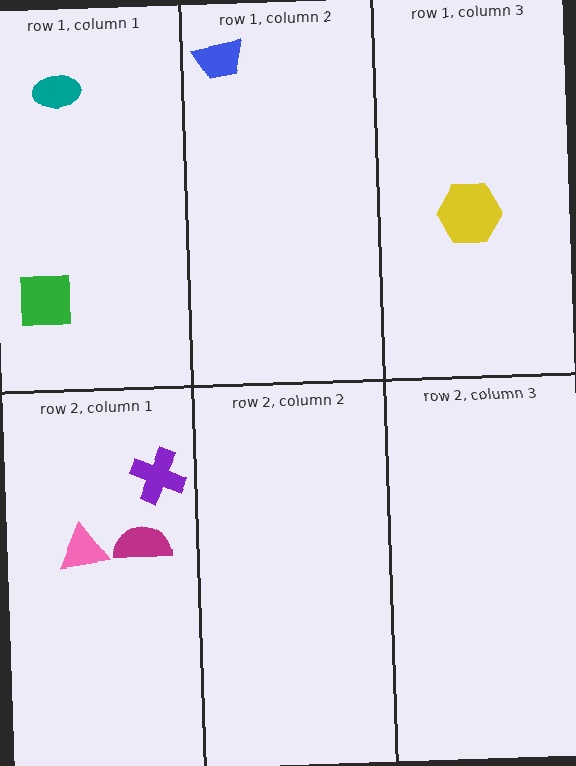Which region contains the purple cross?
The row 2, column 1 region.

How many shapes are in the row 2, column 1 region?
3.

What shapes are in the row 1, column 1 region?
The teal ellipse, the green square.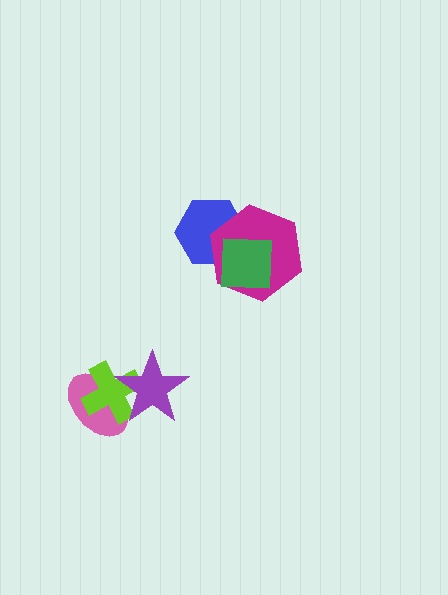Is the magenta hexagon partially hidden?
Yes, it is partially covered by another shape.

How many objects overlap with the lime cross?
2 objects overlap with the lime cross.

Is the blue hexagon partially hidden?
Yes, it is partially covered by another shape.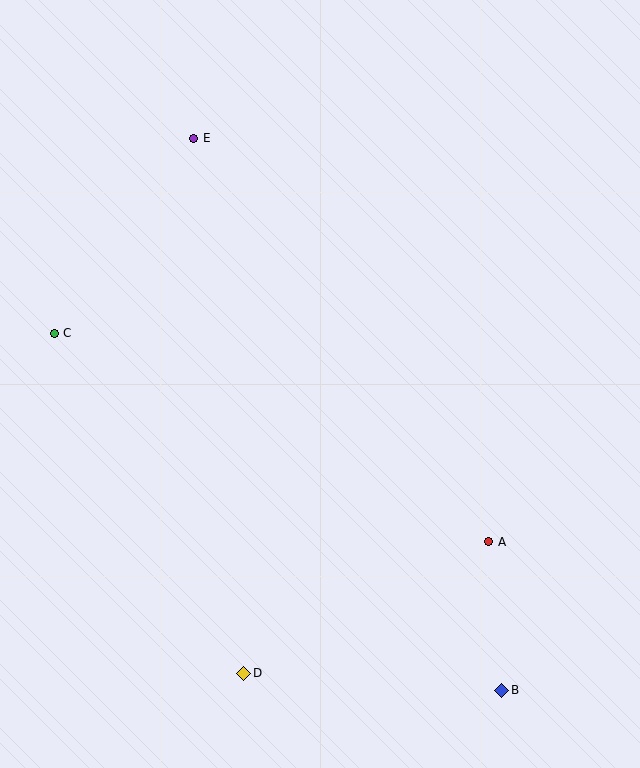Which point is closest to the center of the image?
Point A at (489, 542) is closest to the center.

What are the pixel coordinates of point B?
Point B is at (502, 690).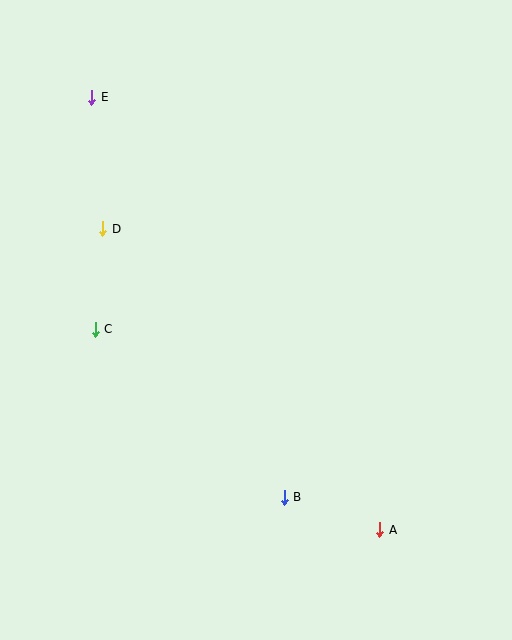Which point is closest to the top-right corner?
Point E is closest to the top-right corner.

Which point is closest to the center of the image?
Point C at (95, 329) is closest to the center.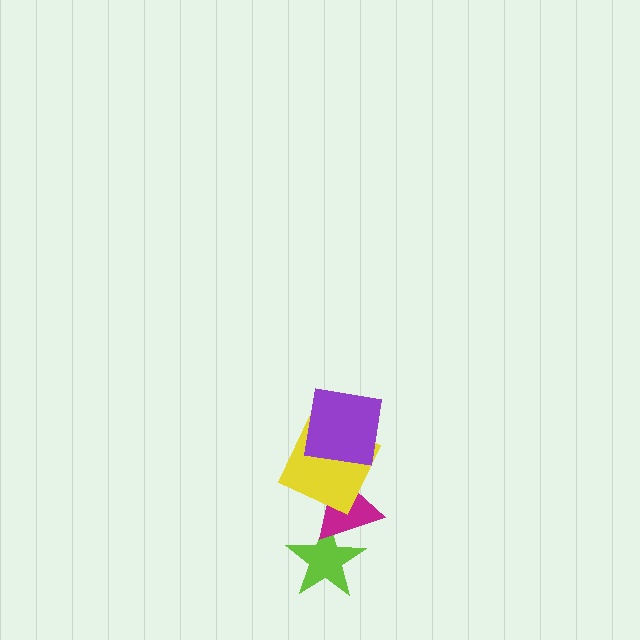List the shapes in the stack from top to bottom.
From top to bottom: the purple square, the yellow square, the magenta triangle, the lime star.